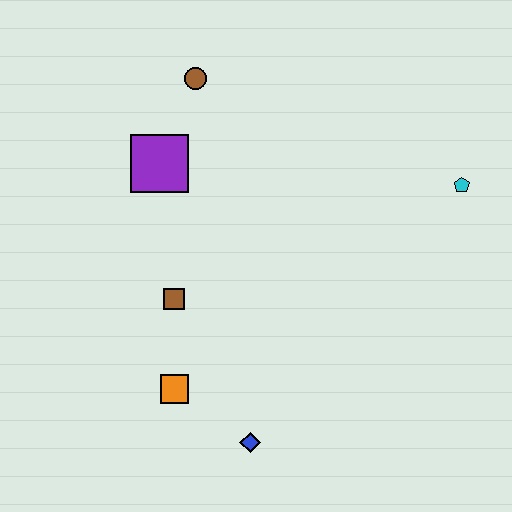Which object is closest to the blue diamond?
The orange square is closest to the blue diamond.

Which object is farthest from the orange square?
The cyan pentagon is farthest from the orange square.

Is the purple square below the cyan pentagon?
No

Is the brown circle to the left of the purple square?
No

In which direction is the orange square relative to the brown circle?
The orange square is below the brown circle.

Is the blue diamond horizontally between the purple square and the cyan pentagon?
Yes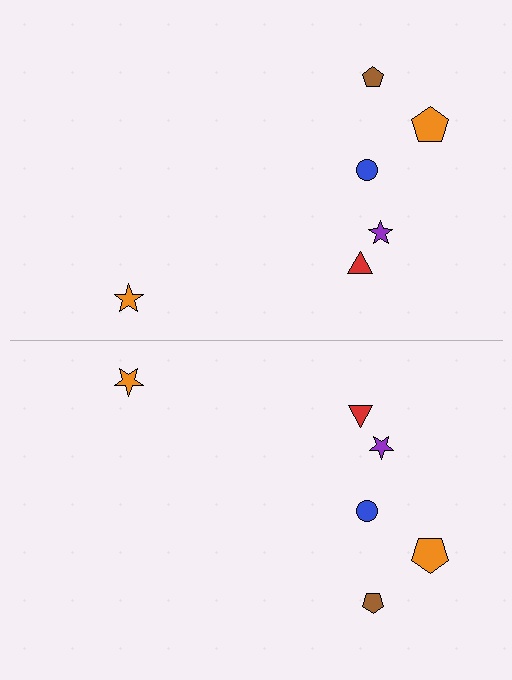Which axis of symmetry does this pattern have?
The pattern has a horizontal axis of symmetry running through the center of the image.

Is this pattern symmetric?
Yes, this pattern has bilateral (reflection) symmetry.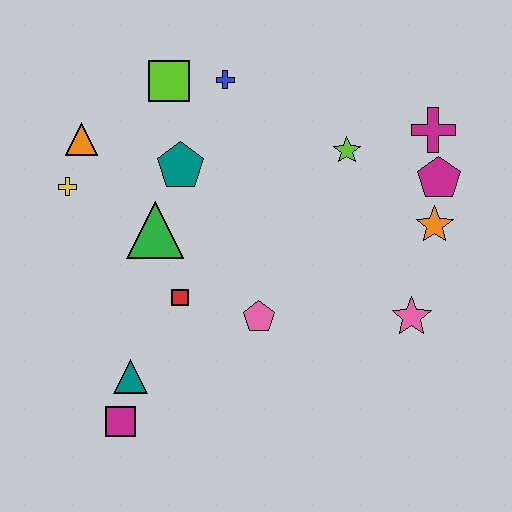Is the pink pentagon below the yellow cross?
Yes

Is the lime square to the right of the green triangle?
Yes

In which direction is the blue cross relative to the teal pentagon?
The blue cross is above the teal pentagon.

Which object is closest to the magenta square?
The teal triangle is closest to the magenta square.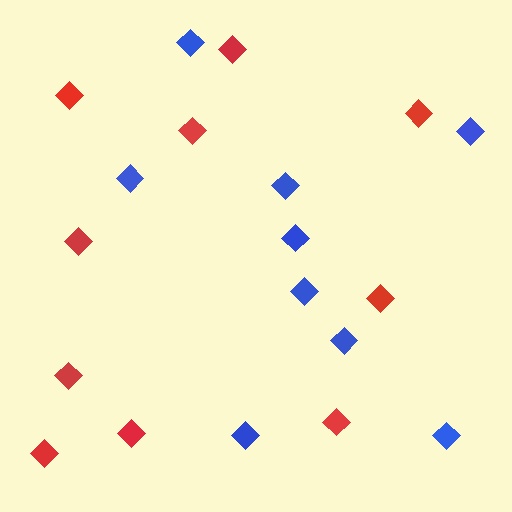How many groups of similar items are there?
There are 2 groups: one group of red diamonds (10) and one group of blue diamonds (9).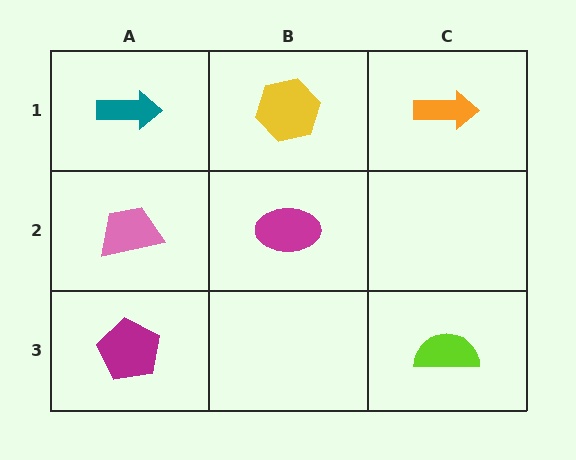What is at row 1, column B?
A yellow hexagon.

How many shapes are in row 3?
2 shapes.